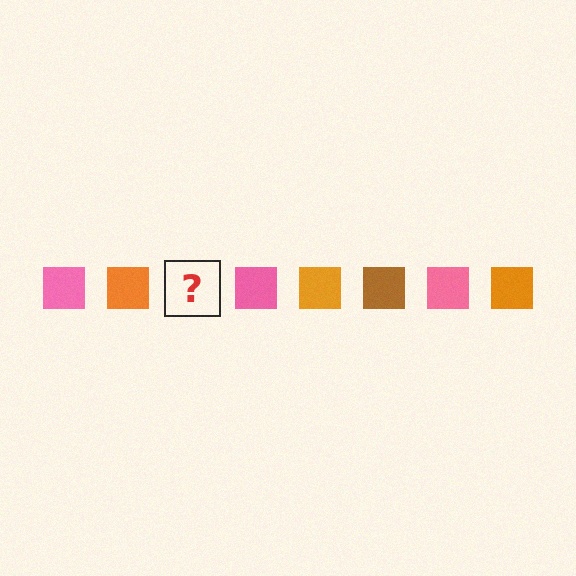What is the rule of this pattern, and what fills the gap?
The rule is that the pattern cycles through pink, orange, brown squares. The gap should be filled with a brown square.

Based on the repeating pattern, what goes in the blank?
The blank should be a brown square.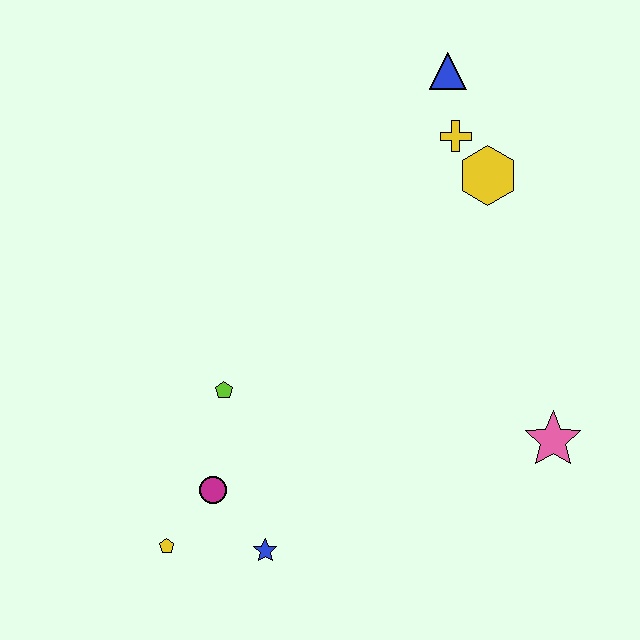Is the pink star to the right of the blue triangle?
Yes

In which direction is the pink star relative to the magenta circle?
The pink star is to the right of the magenta circle.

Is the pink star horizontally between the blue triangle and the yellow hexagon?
No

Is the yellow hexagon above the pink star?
Yes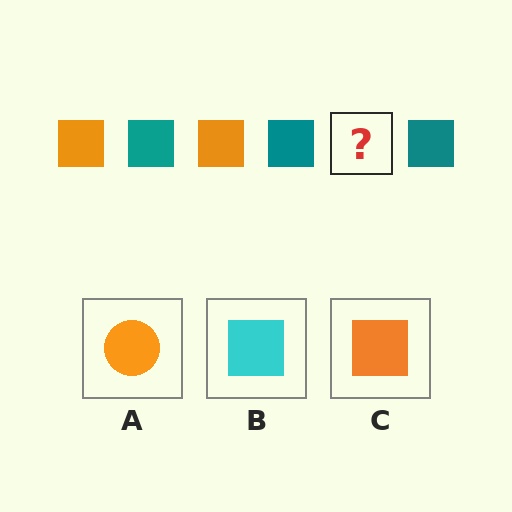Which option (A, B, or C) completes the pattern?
C.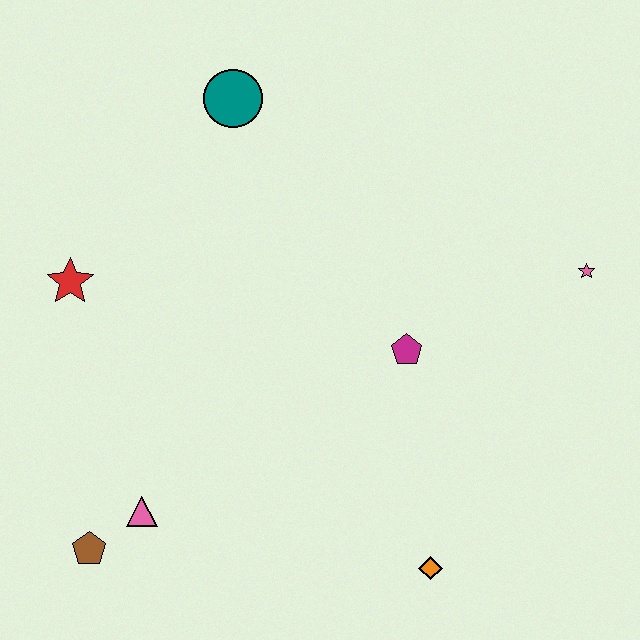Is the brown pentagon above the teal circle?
No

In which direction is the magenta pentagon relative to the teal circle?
The magenta pentagon is below the teal circle.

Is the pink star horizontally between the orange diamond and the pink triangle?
No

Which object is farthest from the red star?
The pink star is farthest from the red star.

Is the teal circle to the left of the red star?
No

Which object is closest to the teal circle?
The red star is closest to the teal circle.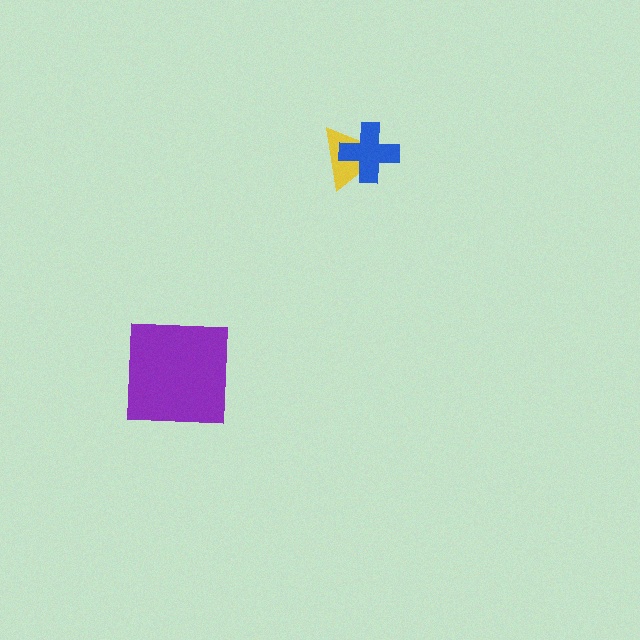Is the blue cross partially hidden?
No, no other shape covers it.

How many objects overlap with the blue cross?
1 object overlaps with the blue cross.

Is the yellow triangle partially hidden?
Yes, it is partially covered by another shape.